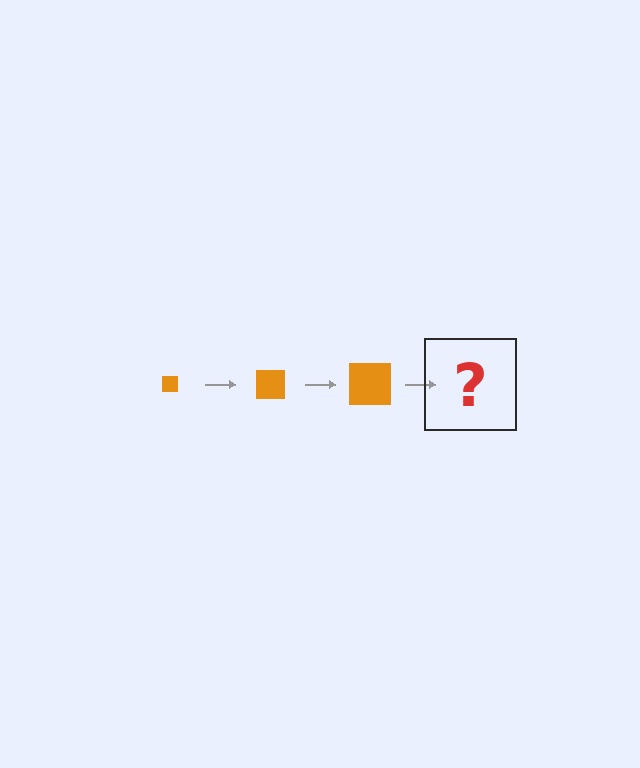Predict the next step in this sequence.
The next step is an orange square, larger than the previous one.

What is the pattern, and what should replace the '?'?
The pattern is that the square gets progressively larger each step. The '?' should be an orange square, larger than the previous one.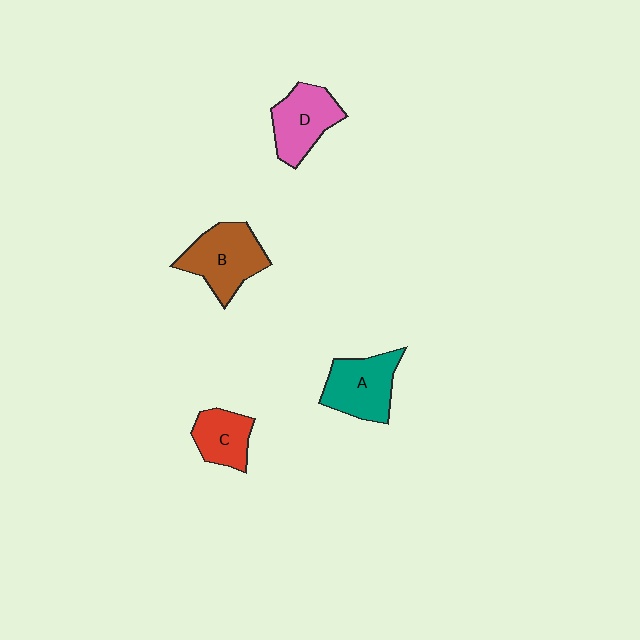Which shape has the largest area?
Shape B (brown).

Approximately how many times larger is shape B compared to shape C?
Approximately 1.6 times.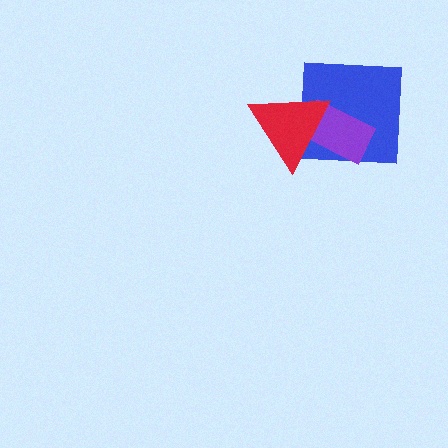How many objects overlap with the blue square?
2 objects overlap with the blue square.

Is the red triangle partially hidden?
No, no other shape covers it.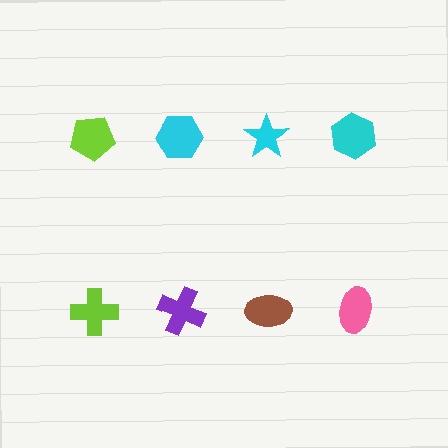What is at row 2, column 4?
A pink ellipse.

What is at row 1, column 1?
A lime pentagon.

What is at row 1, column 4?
A cyan hexagon.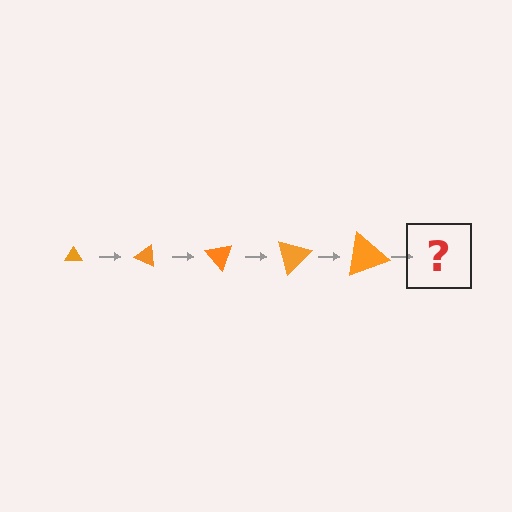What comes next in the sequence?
The next element should be a triangle, larger than the previous one and rotated 125 degrees from the start.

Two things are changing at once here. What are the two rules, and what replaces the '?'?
The two rules are that the triangle grows larger each step and it rotates 25 degrees each step. The '?' should be a triangle, larger than the previous one and rotated 125 degrees from the start.